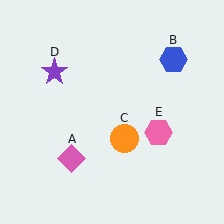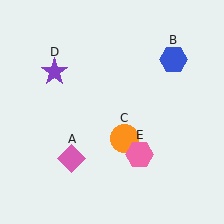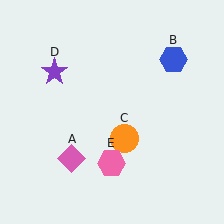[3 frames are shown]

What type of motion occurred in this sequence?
The pink hexagon (object E) rotated clockwise around the center of the scene.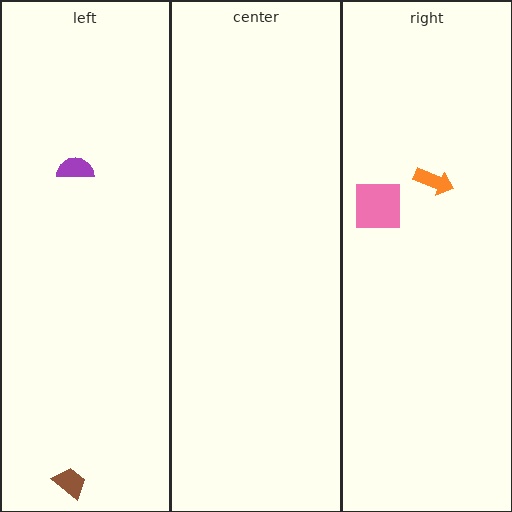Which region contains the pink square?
The right region.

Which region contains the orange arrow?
The right region.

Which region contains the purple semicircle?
The left region.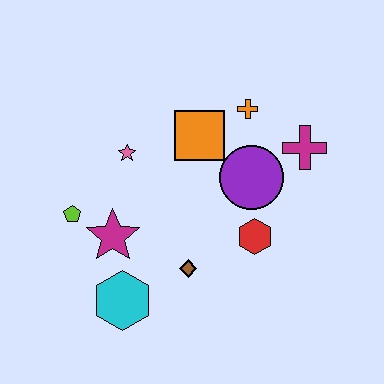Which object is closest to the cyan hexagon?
The magenta star is closest to the cyan hexagon.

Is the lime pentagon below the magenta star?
No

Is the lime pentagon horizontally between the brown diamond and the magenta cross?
No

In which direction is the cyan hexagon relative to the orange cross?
The cyan hexagon is below the orange cross.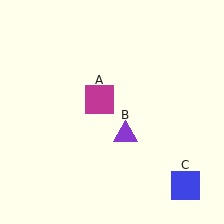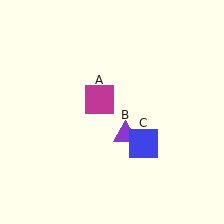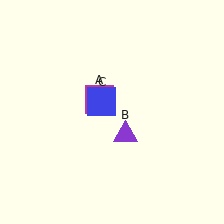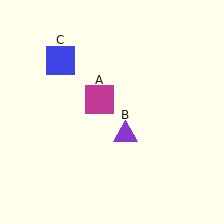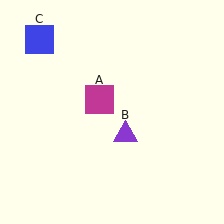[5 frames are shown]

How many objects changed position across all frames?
1 object changed position: blue square (object C).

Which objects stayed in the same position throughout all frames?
Magenta square (object A) and purple triangle (object B) remained stationary.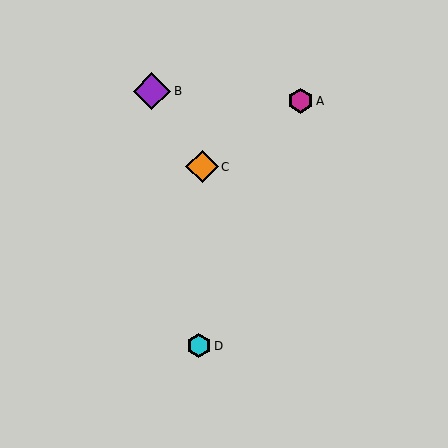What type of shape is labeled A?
Shape A is a magenta hexagon.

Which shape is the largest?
The purple diamond (labeled B) is the largest.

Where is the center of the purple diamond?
The center of the purple diamond is at (152, 91).